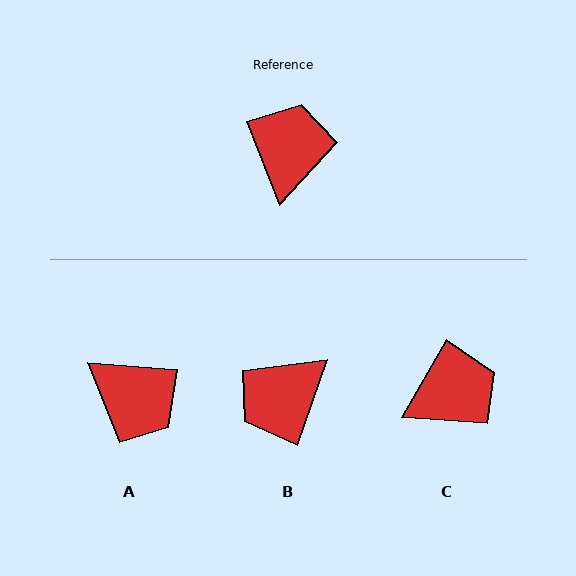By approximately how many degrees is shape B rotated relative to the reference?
Approximately 139 degrees counter-clockwise.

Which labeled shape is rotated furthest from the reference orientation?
B, about 139 degrees away.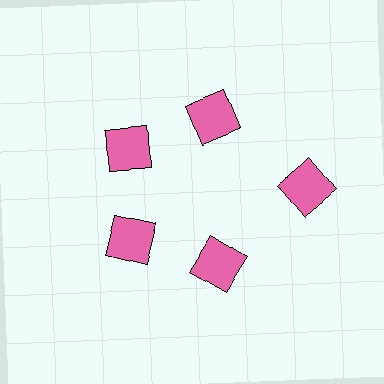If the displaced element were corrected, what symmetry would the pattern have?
It would have 5-fold rotational symmetry — the pattern would map onto itself every 72 degrees.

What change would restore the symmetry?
The symmetry would be restored by moving it inward, back onto the ring so that all 5 squares sit at equal angles and equal distance from the center.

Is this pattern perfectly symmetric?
No. The 5 pink squares are arranged in a ring, but one element near the 3 o'clock position is pushed outward from the center, breaking the 5-fold rotational symmetry.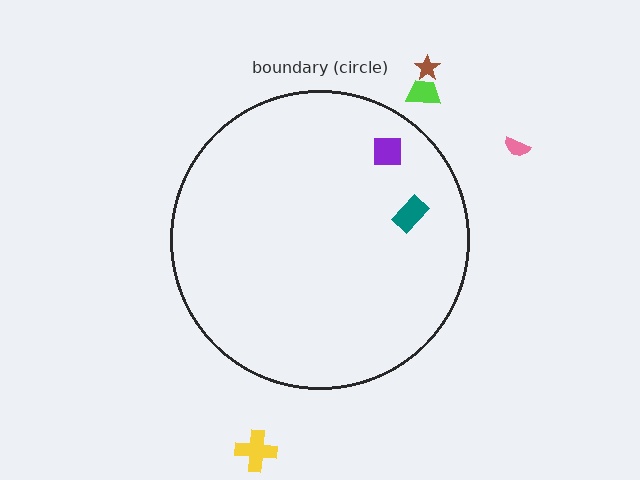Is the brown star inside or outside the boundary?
Outside.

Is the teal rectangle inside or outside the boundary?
Inside.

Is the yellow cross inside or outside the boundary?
Outside.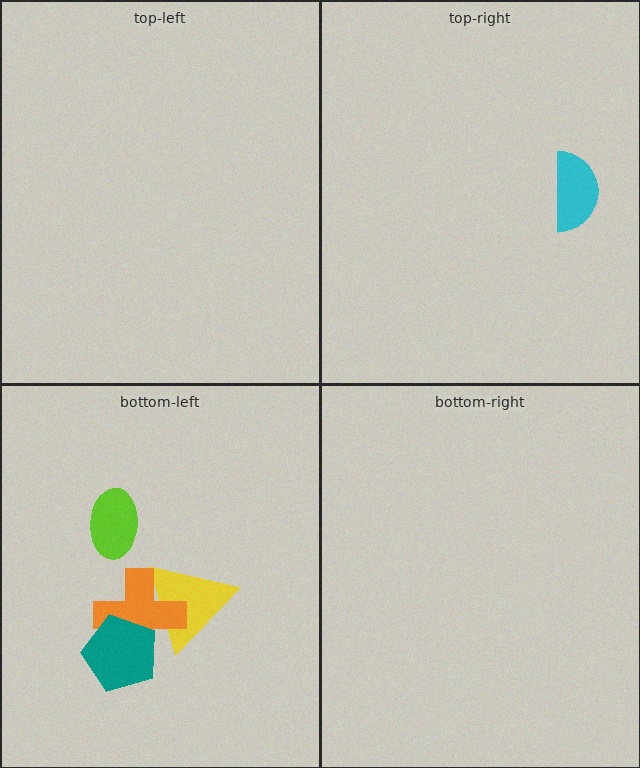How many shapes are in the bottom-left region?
4.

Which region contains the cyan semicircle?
The top-right region.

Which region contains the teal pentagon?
The bottom-left region.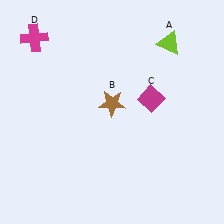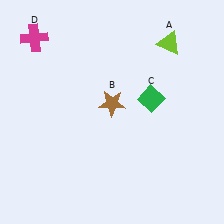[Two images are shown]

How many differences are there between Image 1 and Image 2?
There is 1 difference between the two images.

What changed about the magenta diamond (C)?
In Image 1, C is magenta. In Image 2, it changed to green.